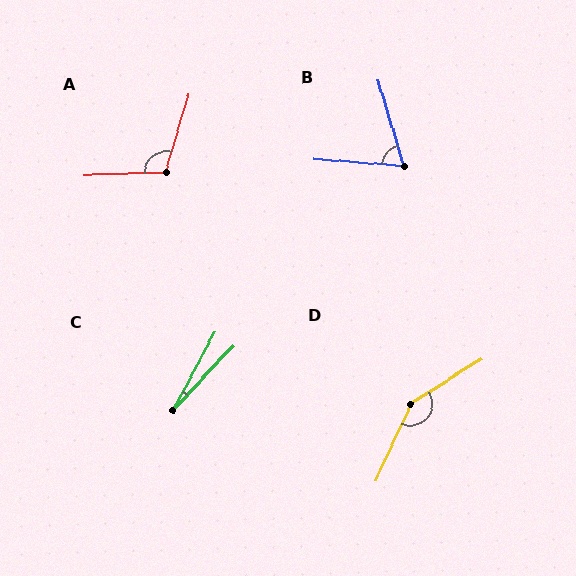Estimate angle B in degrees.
Approximately 68 degrees.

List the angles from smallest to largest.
C (15°), B (68°), A (108°), D (147°).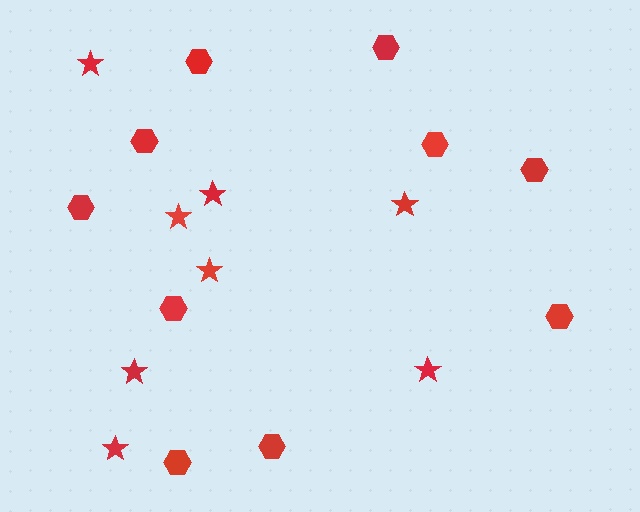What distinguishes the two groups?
There are 2 groups: one group of hexagons (10) and one group of stars (8).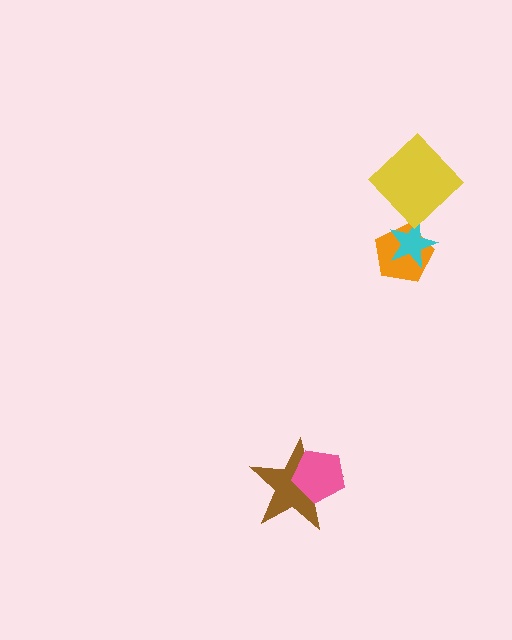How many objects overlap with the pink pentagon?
1 object overlaps with the pink pentagon.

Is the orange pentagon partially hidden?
Yes, it is partially covered by another shape.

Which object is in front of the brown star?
The pink pentagon is in front of the brown star.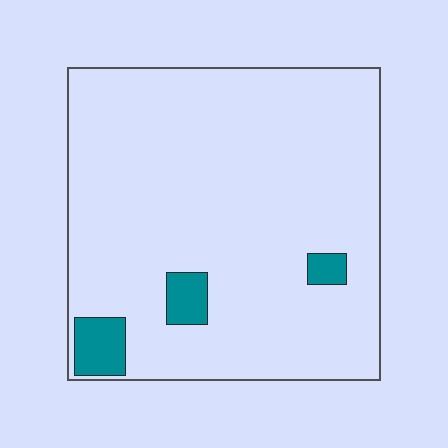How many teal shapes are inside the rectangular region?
3.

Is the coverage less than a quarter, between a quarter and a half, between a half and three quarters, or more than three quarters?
Less than a quarter.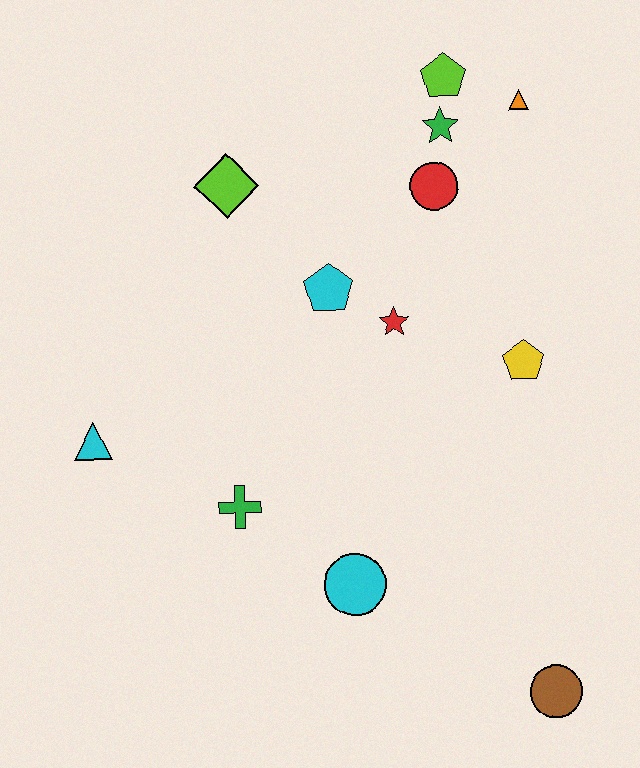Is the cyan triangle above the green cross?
Yes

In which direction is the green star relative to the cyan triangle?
The green star is to the right of the cyan triangle.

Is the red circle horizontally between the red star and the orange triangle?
Yes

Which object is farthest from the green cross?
The orange triangle is farthest from the green cross.